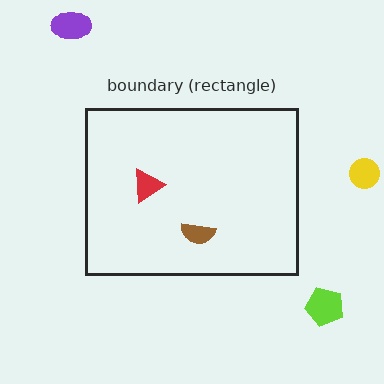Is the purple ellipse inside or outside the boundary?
Outside.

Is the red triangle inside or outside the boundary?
Inside.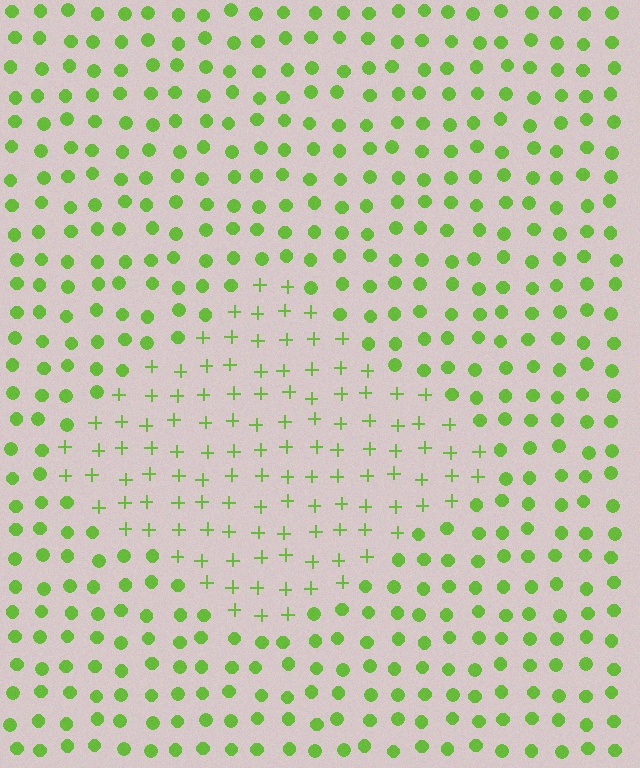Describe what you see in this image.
The image is filled with small lime elements arranged in a uniform grid. A diamond-shaped region contains plus signs, while the surrounding area contains circles. The boundary is defined purely by the change in element shape.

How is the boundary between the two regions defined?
The boundary is defined by a change in element shape: plus signs inside vs. circles outside. All elements share the same color and spacing.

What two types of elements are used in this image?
The image uses plus signs inside the diamond region and circles outside it.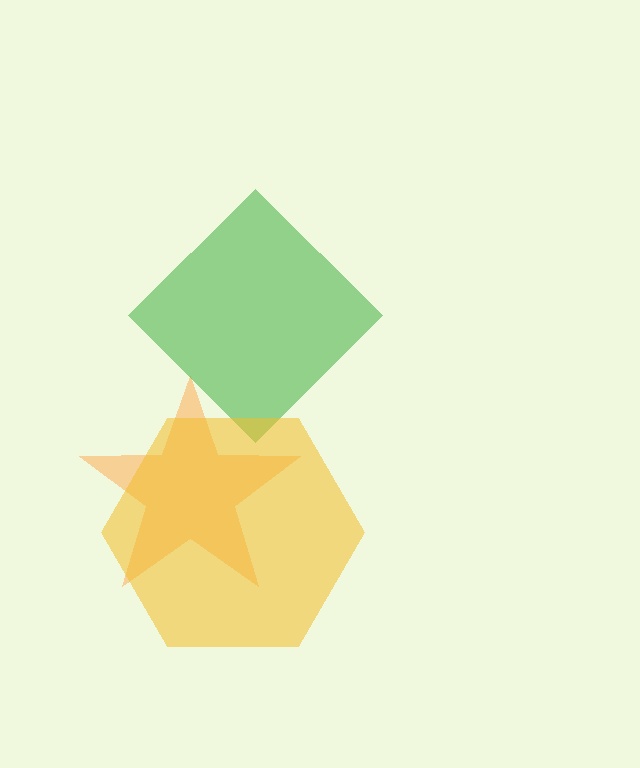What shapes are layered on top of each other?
The layered shapes are: an orange star, a green diamond, a yellow hexagon.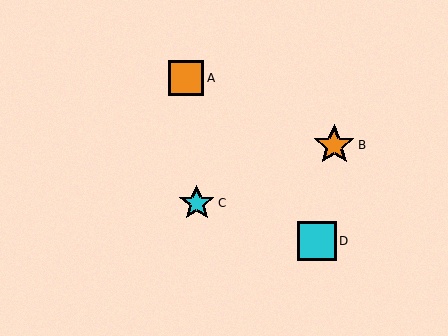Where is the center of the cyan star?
The center of the cyan star is at (197, 203).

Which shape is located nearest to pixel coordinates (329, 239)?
The cyan square (labeled D) at (317, 241) is nearest to that location.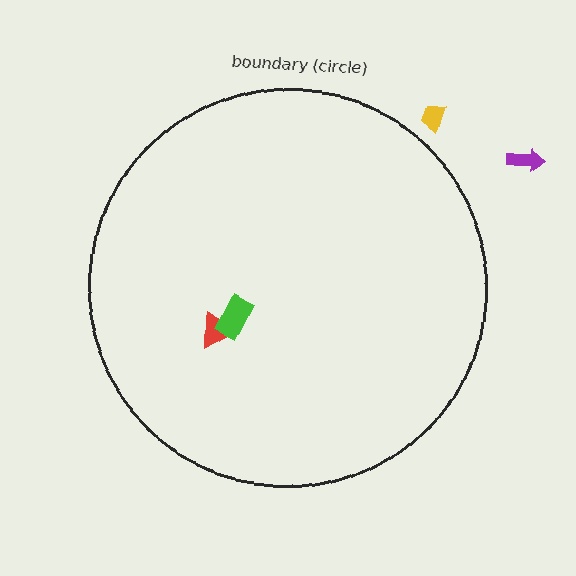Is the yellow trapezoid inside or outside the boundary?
Outside.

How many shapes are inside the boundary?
2 inside, 2 outside.